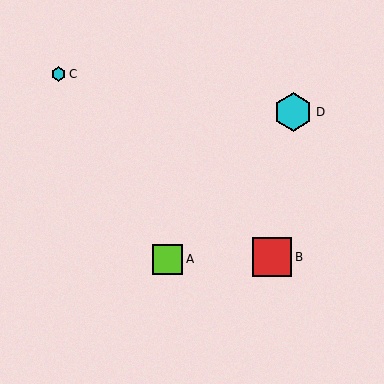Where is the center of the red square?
The center of the red square is at (272, 257).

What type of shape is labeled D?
Shape D is a cyan hexagon.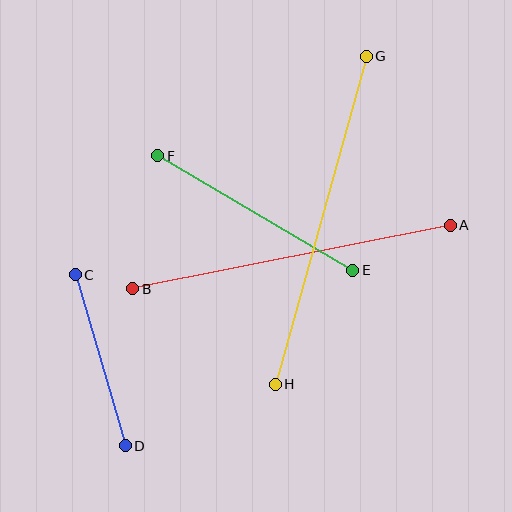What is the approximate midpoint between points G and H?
The midpoint is at approximately (321, 220) pixels.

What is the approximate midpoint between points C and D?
The midpoint is at approximately (100, 360) pixels.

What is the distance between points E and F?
The distance is approximately 226 pixels.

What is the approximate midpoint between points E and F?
The midpoint is at approximately (255, 213) pixels.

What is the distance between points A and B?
The distance is approximately 324 pixels.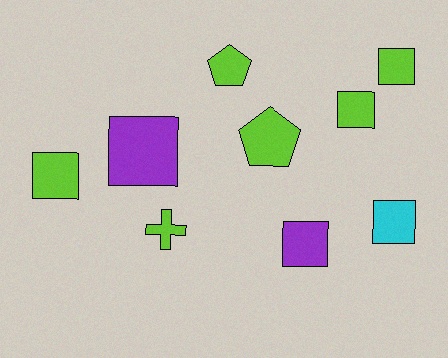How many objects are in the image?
There are 9 objects.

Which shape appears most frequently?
Square, with 6 objects.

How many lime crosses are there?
There is 1 lime cross.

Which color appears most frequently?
Lime, with 6 objects.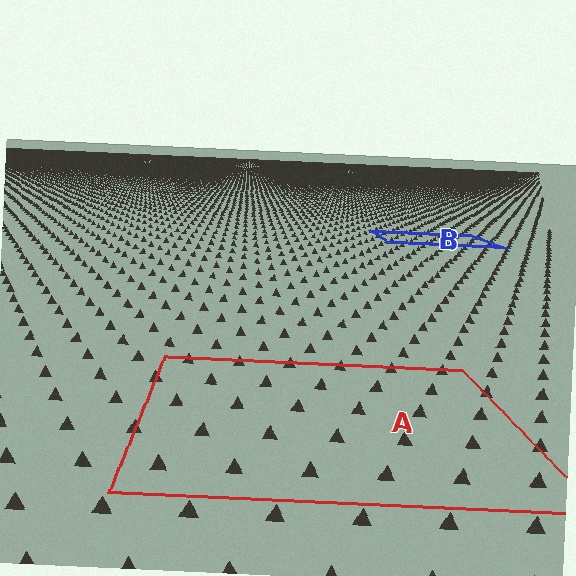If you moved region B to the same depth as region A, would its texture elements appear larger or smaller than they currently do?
They would appear larger. At a closer depth, the same texture elements are projected at a bigger on-screen size.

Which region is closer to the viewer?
Region A is closer. The texture elements there are larger and more spread out.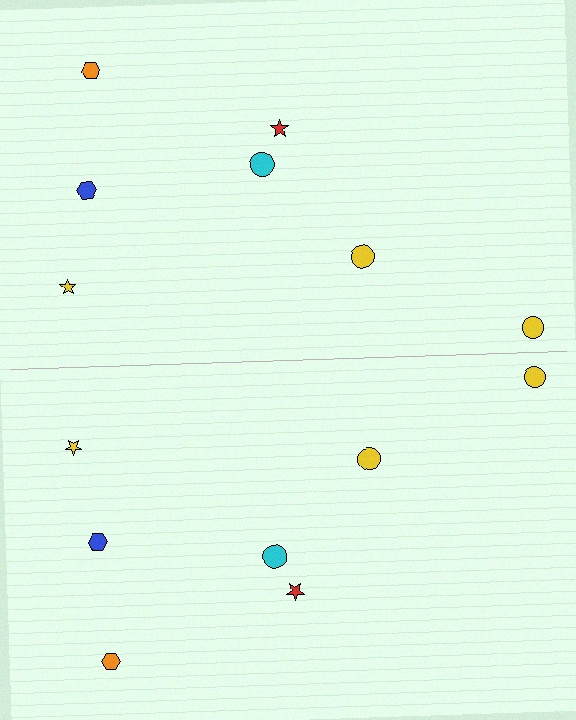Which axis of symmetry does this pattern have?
The pattern has a horizontal axis of symmetry running through the center of the image.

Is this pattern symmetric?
Yes, this pattern has bilateral (reflection) symmetry.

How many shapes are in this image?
There are 14 shapes in this image.